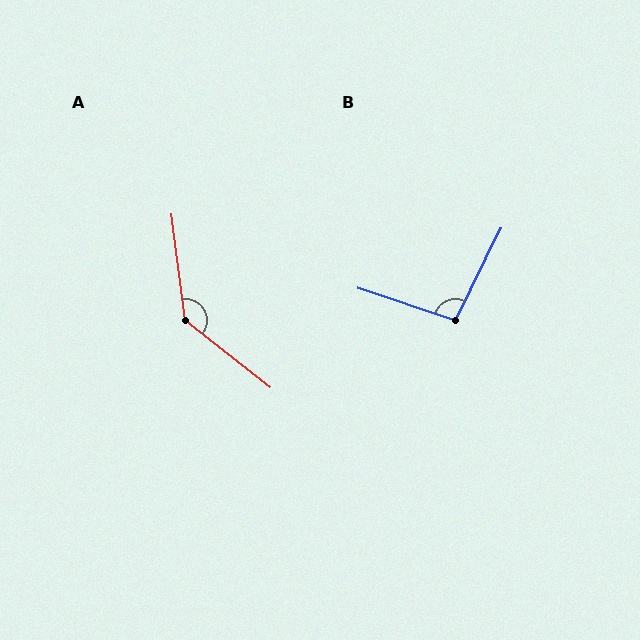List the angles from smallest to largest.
B (98°), A (135°).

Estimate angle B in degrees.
Approximately 98 degrees.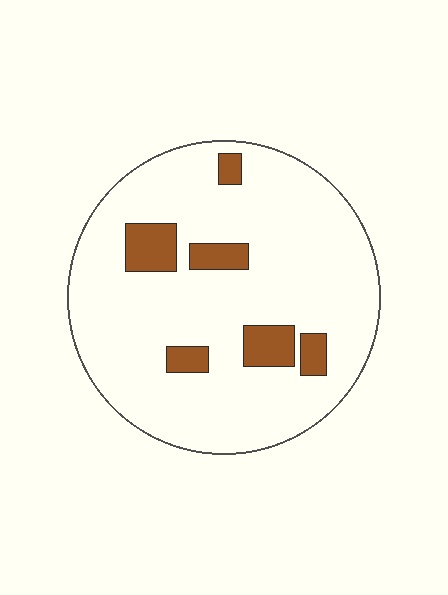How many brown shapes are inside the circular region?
6.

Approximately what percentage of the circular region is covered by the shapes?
Approximately 10%.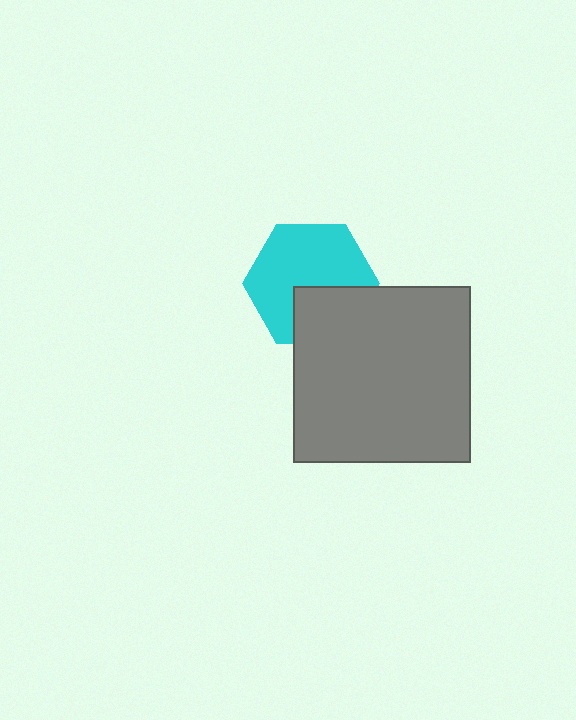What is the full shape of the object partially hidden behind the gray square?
The partially hidden object is a cyan hexagon.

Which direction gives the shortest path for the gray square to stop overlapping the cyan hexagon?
Moving down gives the shortest separation.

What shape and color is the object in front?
The object in front is a gray square.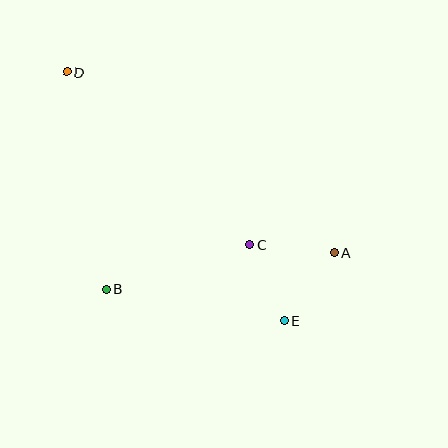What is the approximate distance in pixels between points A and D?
The distance between A and D is approximately 322 pixels.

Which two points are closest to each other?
Points C and E are closest to each other.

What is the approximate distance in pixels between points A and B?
The distance between A and B is approximately 230 pixels.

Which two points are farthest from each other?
Points D and E are farthest from each other.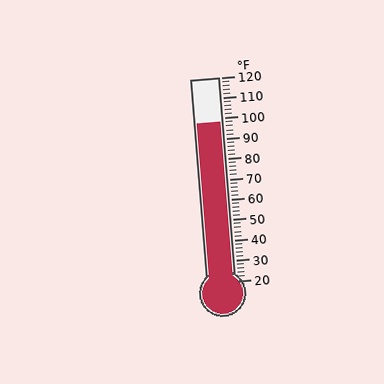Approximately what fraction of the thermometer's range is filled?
The thermometer is filled to approximately 80% of its range.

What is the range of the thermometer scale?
The thermometer scale ranges from 20°F to 120°F.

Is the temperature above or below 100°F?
The temperature is below 100°F.